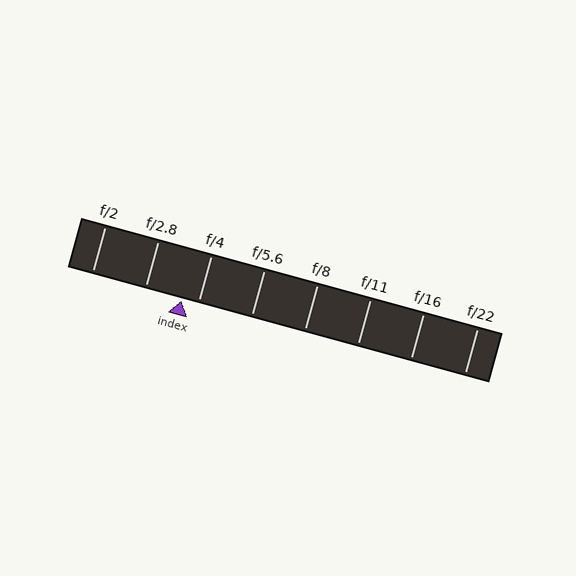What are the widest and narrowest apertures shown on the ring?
The widest aperture shown is f/2 and the narrowest is f/22.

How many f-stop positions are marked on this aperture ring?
There are 8 f-stop positions marked.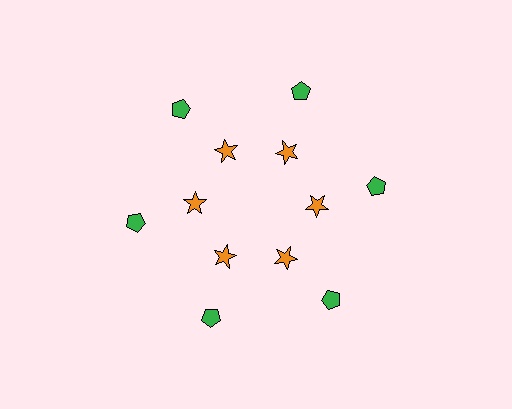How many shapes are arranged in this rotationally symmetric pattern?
There are 12 shapes, arranged in 6 groups of 2.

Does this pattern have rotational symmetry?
Yes, this pattern has 6-fold rotational symmetry. It looks the same after rotating 60 degrees around the center.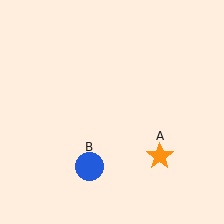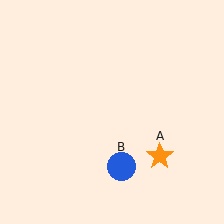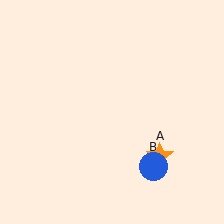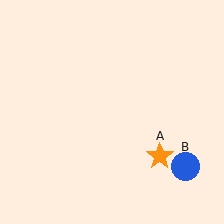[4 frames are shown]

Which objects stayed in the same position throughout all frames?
Orange star (object A) remained stationary.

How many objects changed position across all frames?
1 object changed position: blue circle (object B).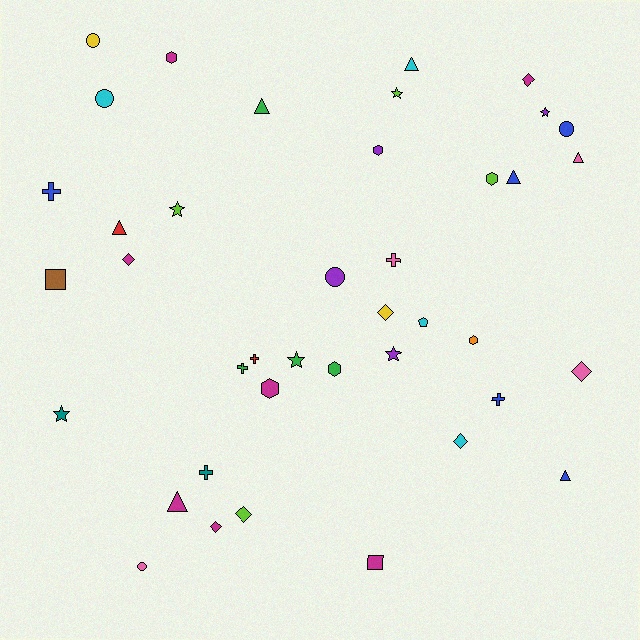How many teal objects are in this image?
There are 2 teal objects.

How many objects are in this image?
There are 40 objects.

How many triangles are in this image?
There are 7 triangles.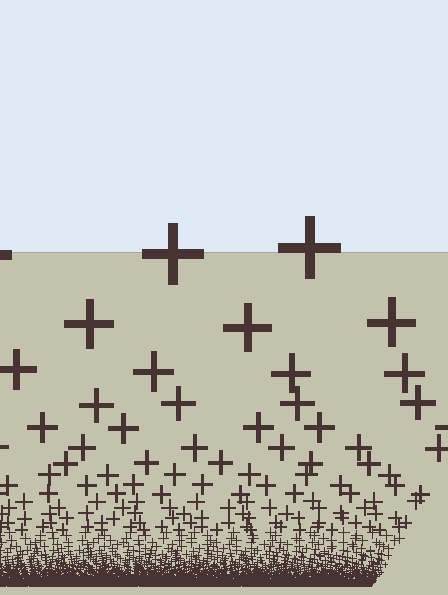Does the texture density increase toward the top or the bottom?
Density increases toward the bottom.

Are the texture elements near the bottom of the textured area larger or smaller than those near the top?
Smaller. The gradient is inverted — elements near the bottom are smaller and denser.